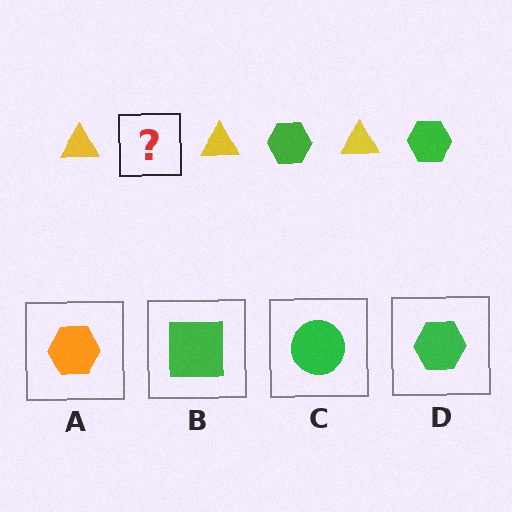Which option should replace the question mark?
Option D.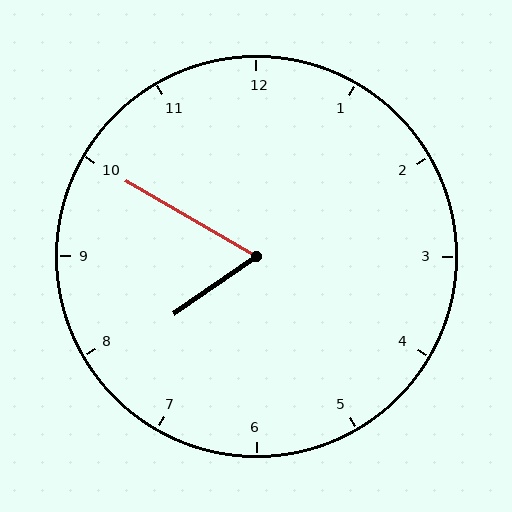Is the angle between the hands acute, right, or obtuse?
It is acute.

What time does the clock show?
7:50.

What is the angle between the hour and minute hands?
Approximately 65 degrees.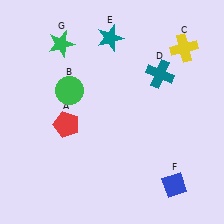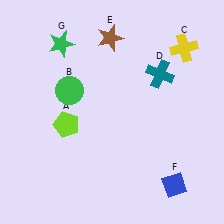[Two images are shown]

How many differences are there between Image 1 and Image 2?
There are 2 differences between the two images.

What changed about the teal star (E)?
In Image 1, E is teal. In Image 2, it changed to brown.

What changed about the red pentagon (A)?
In Image 1, A is red. In Image 2, it changed to lime.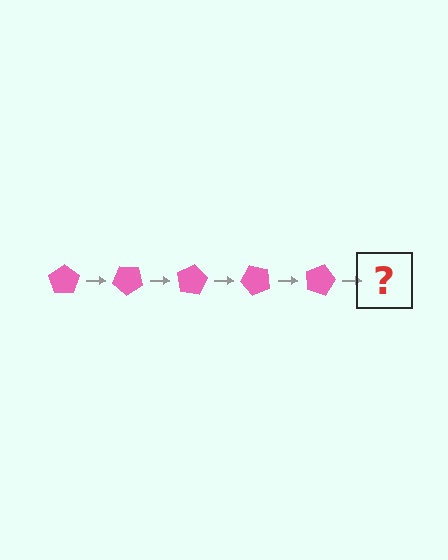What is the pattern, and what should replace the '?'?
The pattern is that the pentagon rotates 40 degrees each step. The '?' should be a pink pentagon rotated 200 degrees.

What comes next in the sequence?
The next element should be a pink pentagon rotated 200 degrees.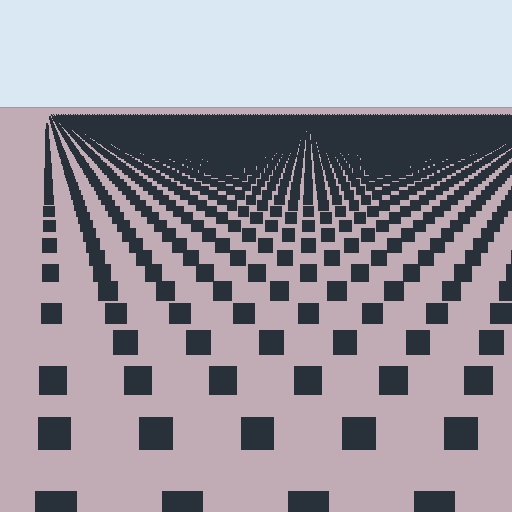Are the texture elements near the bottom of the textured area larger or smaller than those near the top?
Larger. Near the bottom, elements are closer to the viewer and appear at a bigger on-screen size.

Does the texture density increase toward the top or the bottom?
Density increases toward the top.